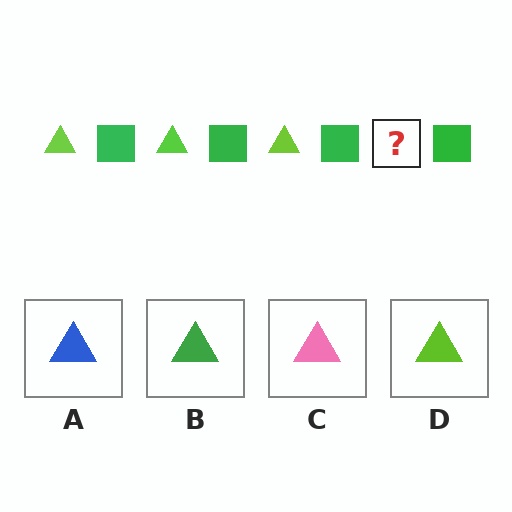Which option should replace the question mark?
Option D.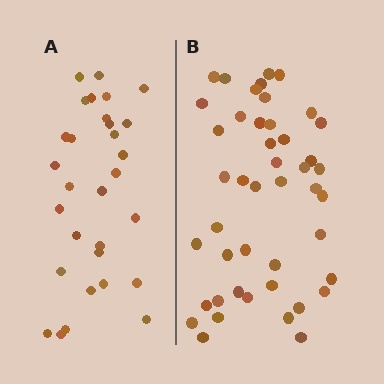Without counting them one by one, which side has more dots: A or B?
Region B (the right region) has more dots.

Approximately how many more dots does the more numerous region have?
Region B has approximately 15 more dots than region A.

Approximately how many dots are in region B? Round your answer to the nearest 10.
About 40 dots. (The exact count is 45, which rounds to 40.)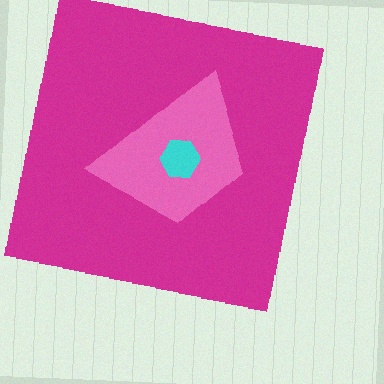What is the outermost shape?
The magenta square.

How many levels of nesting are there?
3.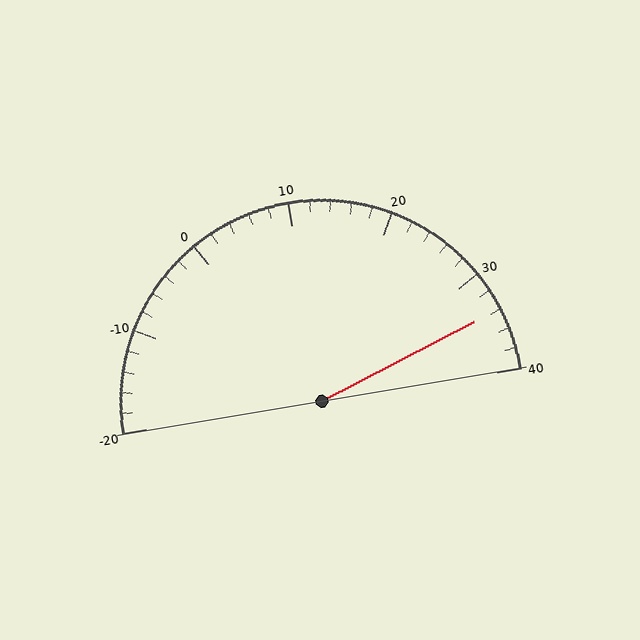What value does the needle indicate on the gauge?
The needle indicates approximately 34.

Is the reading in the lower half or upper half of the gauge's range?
The reading is in the upper half of the range (-20 to 40).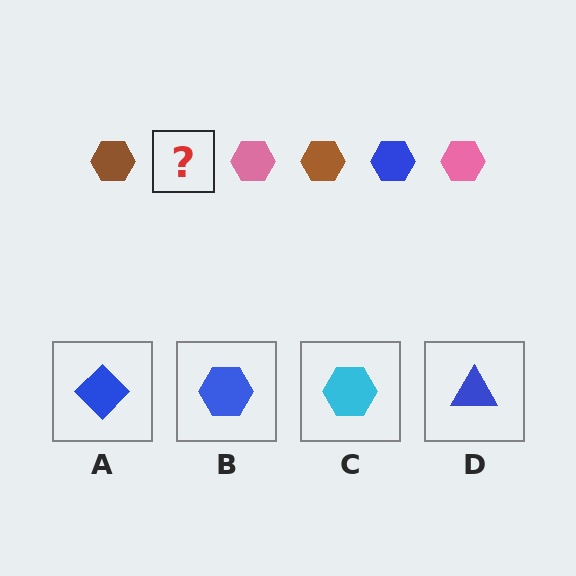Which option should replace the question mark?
Option B.